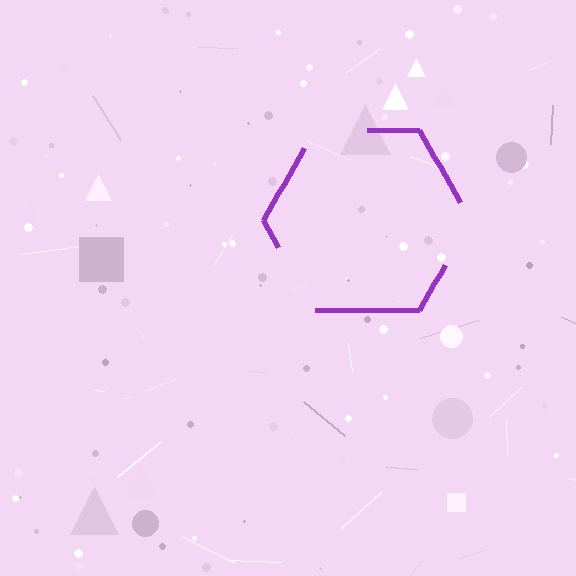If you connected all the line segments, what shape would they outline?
They would outline a hexagon.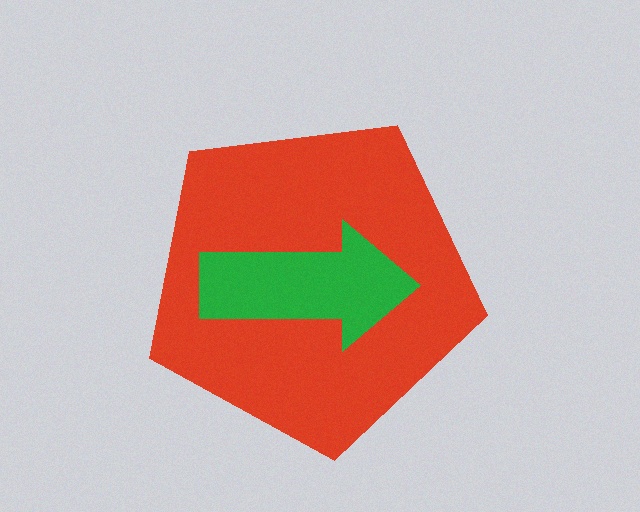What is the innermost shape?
The green arrow.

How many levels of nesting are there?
2.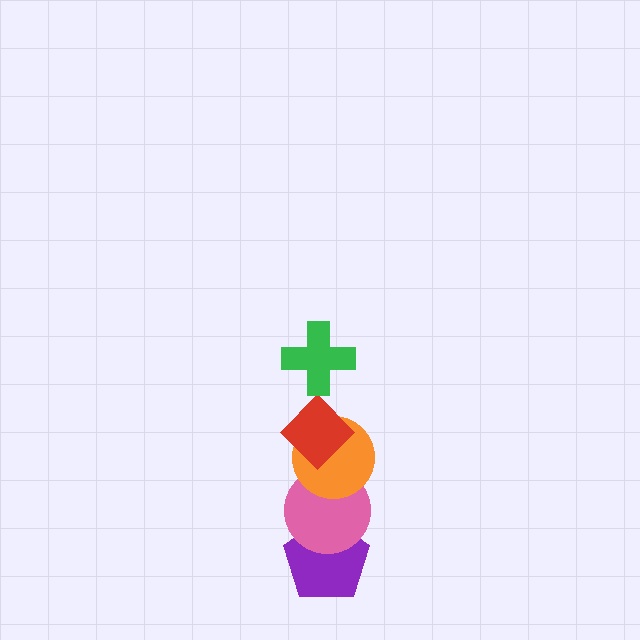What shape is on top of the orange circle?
The red diamond is on top of the orange circle.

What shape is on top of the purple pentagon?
The pink circle is on top of the purple pentagon.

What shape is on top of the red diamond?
The green cross is on top of the red diamond.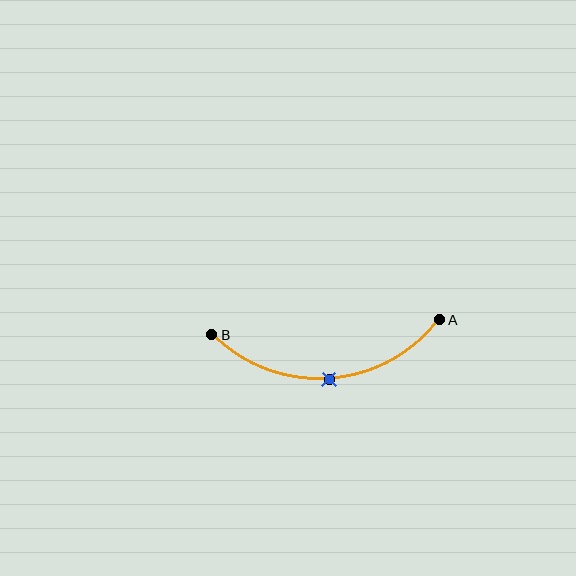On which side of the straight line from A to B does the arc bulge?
The arc bulges below the straight line connecting A and B.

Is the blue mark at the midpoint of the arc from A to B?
Yes. The blue mark lies on the arc at equal arc-length from both A and B — it is the arc midpoint.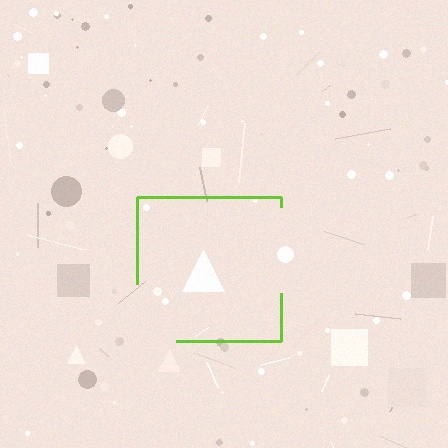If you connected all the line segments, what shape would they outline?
They would outline a square.